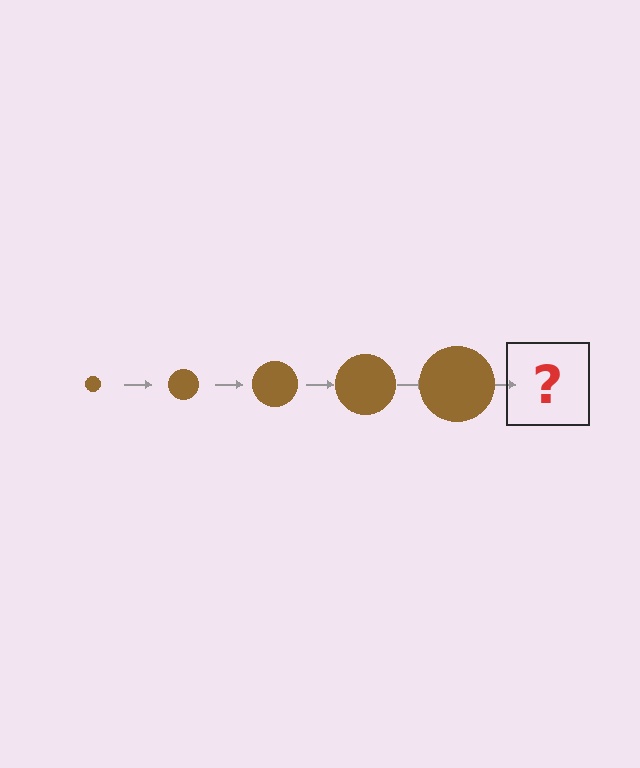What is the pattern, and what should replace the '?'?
The pattern is that the circle gets progressively larger each step. The '?' should be a brown circle, larger than the previous one.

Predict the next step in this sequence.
The next step is a brown circle, larger than the previous one.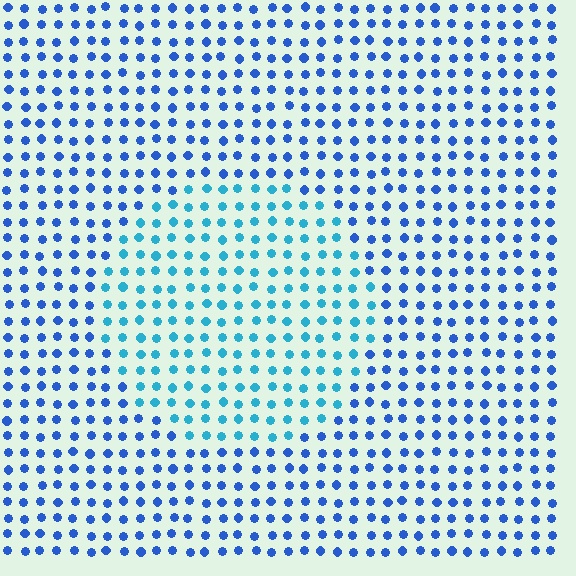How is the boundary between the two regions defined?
The boundary is defined purely by a slight shift in hue (about 31 degrees). Spacing, size, and orientation are identical on both sides.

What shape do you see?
I see a circle.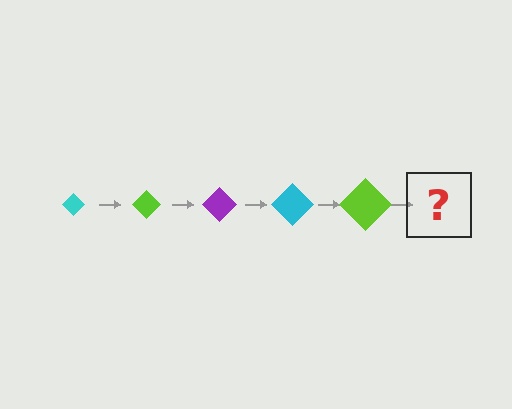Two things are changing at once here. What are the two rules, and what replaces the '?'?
The two rules are that the diamond grows larger each step and the color cycles through cyan, lime, and purple. The '?' should be a purple diamond, larger than the previous one.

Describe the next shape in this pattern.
It should be a purple diamond, larger than the previous one.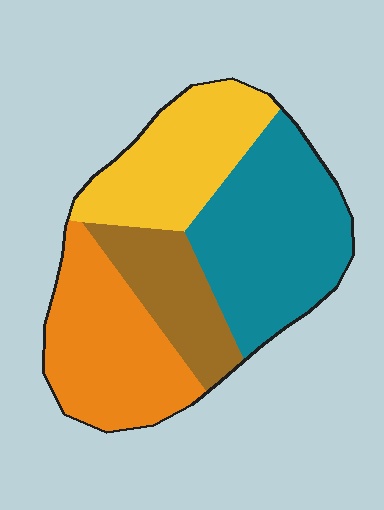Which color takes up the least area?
Brown, at roughly 15%.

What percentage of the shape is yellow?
Yellow takes up less than a quarter of the shape.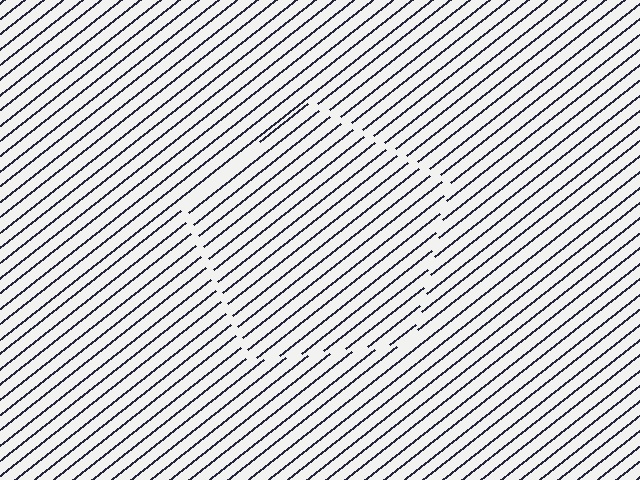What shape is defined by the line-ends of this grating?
An illusory pentagon. The interior of the shape contains the same grating, shifted by half a period — the contour is defined by the phase discontinuity where line-ends from the inner and outer gratings abut.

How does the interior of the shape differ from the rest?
The interior of the shape contains the same grating, shifted by half a period — the contour is defined by the phase discontinuity where line-ends from the inner and outer gratings abut.